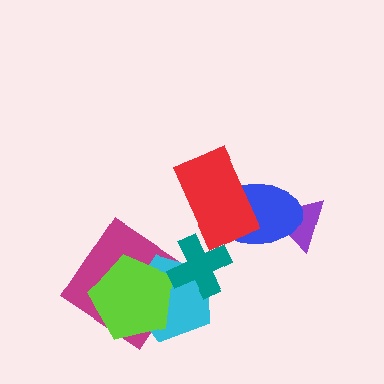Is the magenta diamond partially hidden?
Yes, it is partially covered by another shape.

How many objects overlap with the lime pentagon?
2 objects overlap with the lime pentagon.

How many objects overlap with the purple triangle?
1 object overlaps with the purple triangle.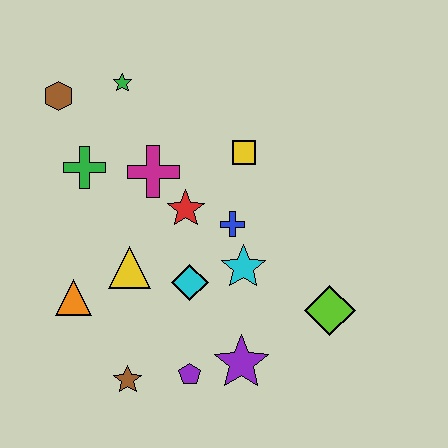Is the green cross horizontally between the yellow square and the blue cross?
No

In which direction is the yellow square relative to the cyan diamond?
The yellow square is above the cyan diamond.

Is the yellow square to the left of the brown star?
No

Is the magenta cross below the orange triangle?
No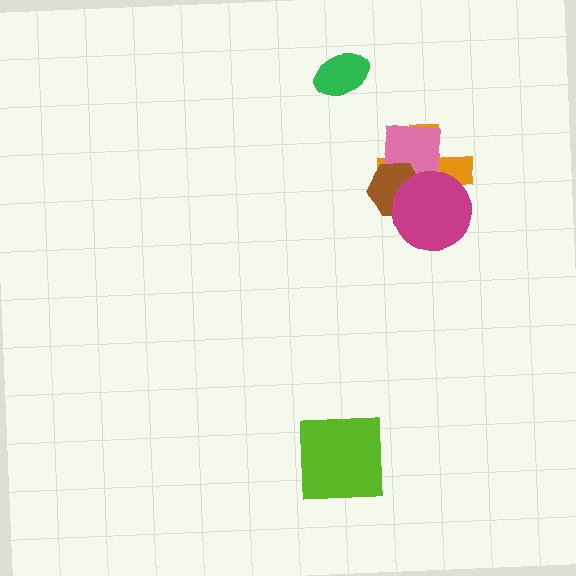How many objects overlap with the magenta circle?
2 objects overlap with the magenta circle.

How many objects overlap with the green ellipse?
0 objects overlap with the green ellipse.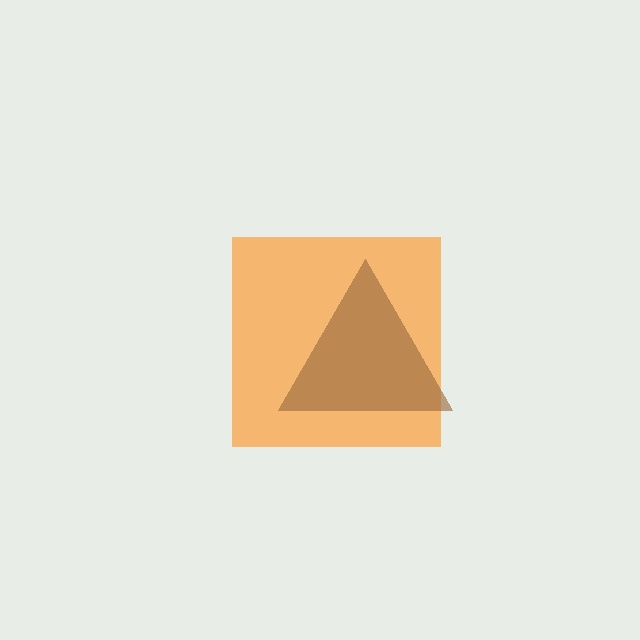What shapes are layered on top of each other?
The layered shapes are: an orange square, a brown triangle.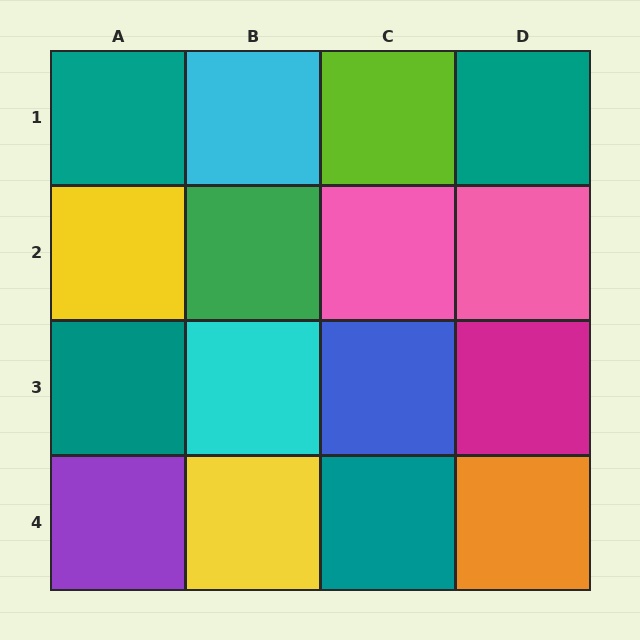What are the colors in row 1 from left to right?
Teal, cyan, lime, teal.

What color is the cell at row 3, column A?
Teal.